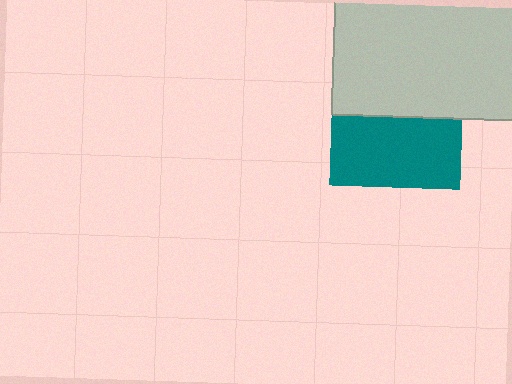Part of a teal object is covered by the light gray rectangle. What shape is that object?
It is a square.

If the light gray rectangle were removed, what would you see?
You would see the complete teal square.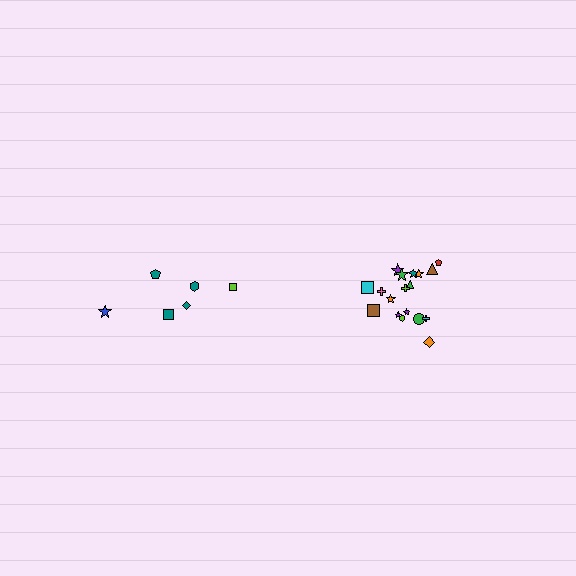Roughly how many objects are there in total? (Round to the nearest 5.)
Roughly 25 objects in total.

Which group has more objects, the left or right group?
The right group.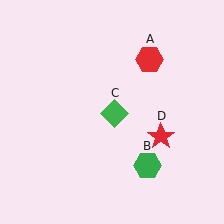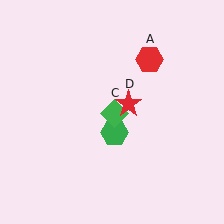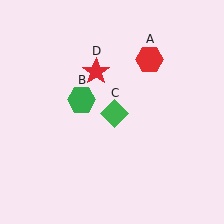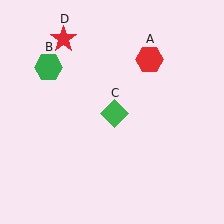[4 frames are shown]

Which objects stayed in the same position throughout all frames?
Red hexagon (object A) and green diamond (object C) remained stationary.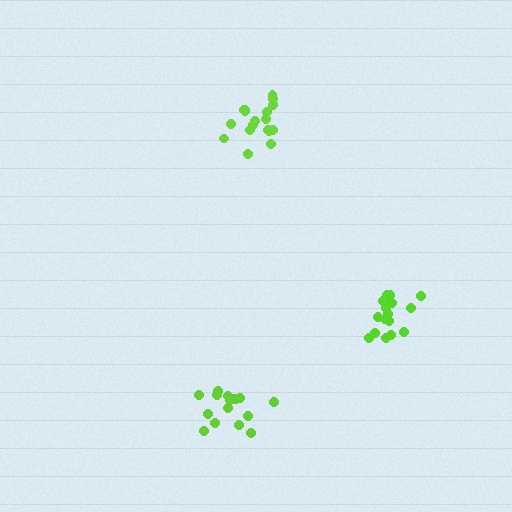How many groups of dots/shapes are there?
There are 3 groups.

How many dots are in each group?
Group 1: 16 dots, Group 2: 18 dots, Group 3: 16 dots (50 total).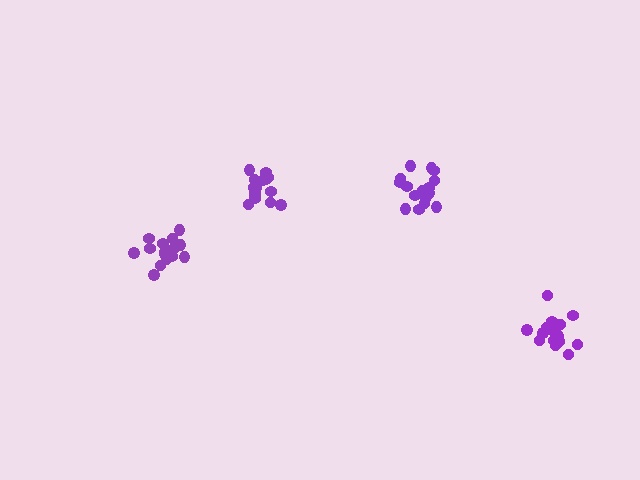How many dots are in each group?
Group 1: 17 dots, Group 2: 15 dots, Group 3: 16 dots, Group 4: 17 dots (65 total).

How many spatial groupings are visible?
There are 4 spatial groupings.